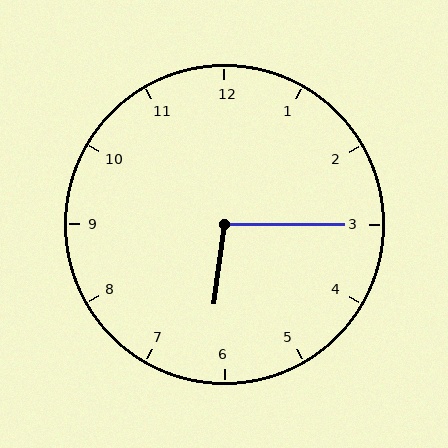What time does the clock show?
6:15.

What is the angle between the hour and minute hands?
Approximately 98 degrees.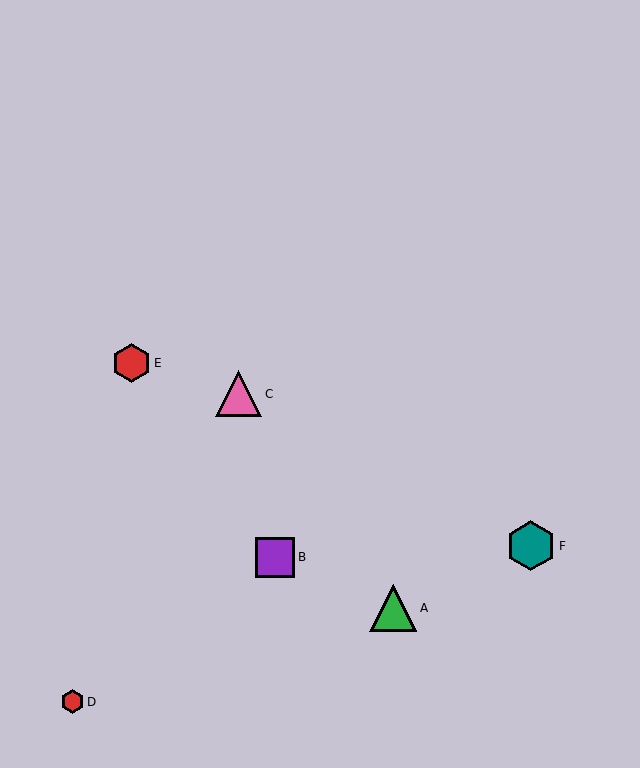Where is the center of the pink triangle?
The center of the pink triangle is at (238, 394).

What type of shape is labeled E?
Shape E is a red hexagon.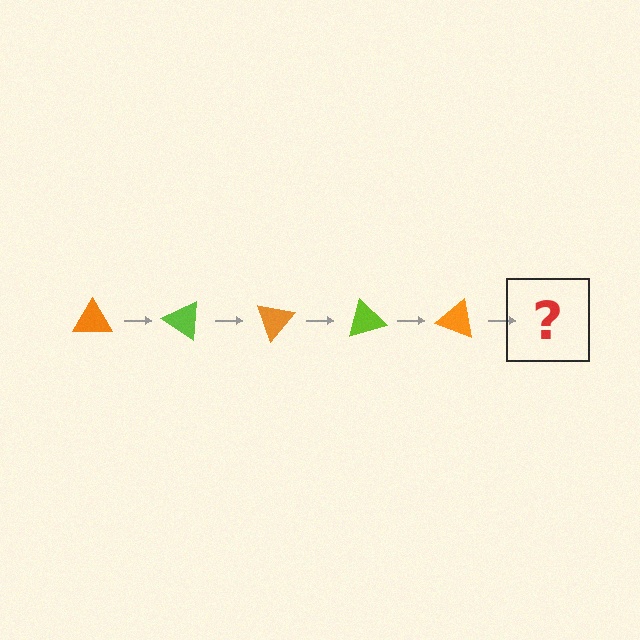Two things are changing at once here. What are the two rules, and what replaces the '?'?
The two rules are that it rotates 35 degrees each step and the color cycles through orange and lime. The '?' should be a lime triangle, rotated 175 degrees from the start.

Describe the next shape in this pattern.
It should be a lime triangle, rotated 175 degrees from the start.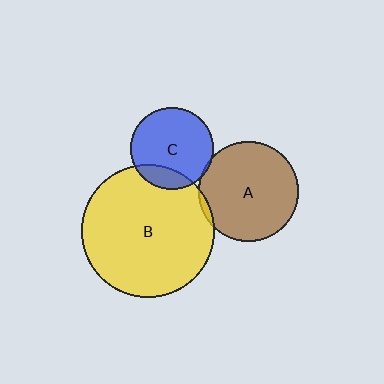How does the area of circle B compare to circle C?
Approximately 2.6 times.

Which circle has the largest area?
Circle B (yellow).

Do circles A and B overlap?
Yes.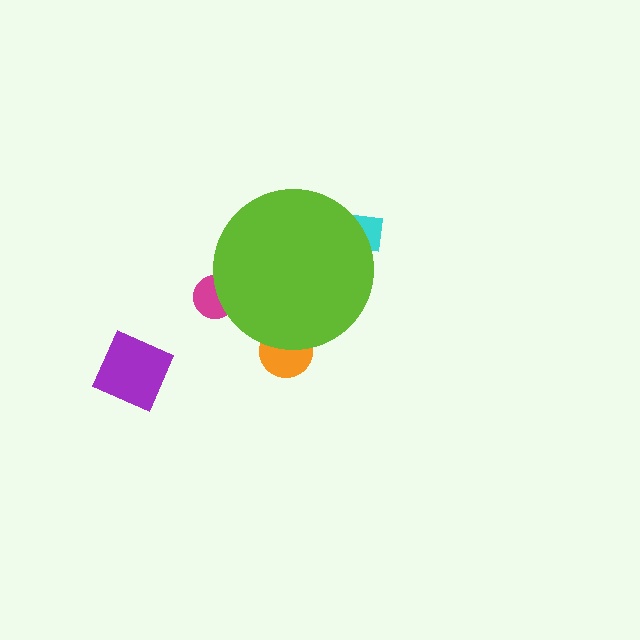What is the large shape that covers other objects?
A lime circle.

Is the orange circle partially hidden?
Yes, the orange circle is partially hidden behind the lime circle.